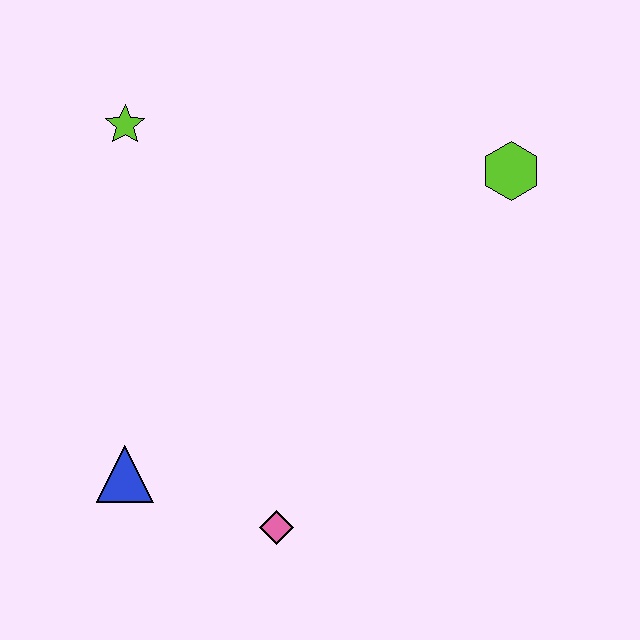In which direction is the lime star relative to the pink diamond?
The lime star is above the pink diamond.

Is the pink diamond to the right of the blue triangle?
Yes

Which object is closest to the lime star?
The blue triangle is closest to the lime star.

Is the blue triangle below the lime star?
Yes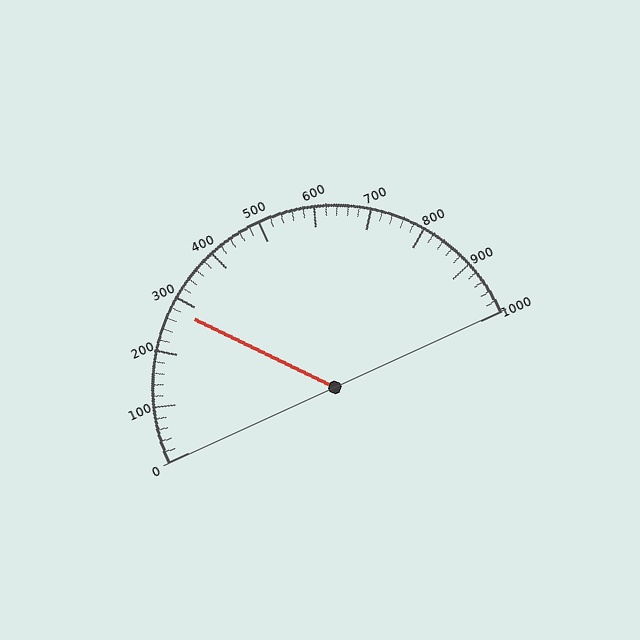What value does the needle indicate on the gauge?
The needle indicates approximately 280.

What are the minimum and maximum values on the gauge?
The gauge ranges from 0 to 1000.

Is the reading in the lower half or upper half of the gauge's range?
The reading is in the lower half of the range (0 to 1000).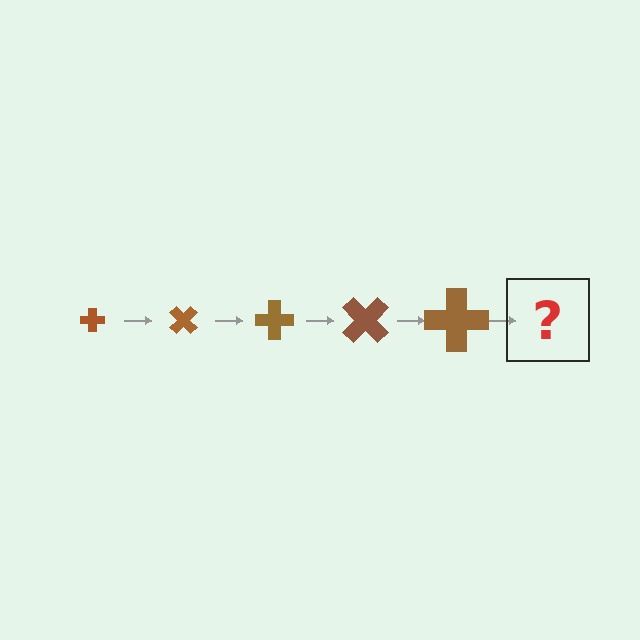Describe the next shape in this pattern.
It should be a cross, larger than the previous one and rotated 225 degrees from the start.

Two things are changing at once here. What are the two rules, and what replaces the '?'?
The two rules are that the cross grows larger each step and it rotates 45 degrees each step. The '?' should be a cross, larger than the previous one and rotated 225 degrees from the start.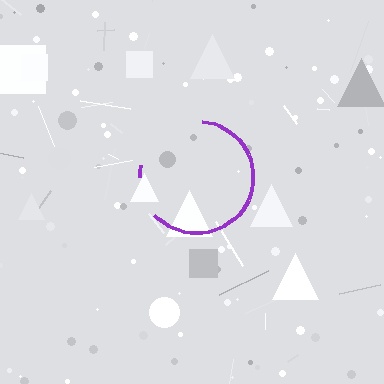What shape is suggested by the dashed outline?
The dashed outline suggests a circle.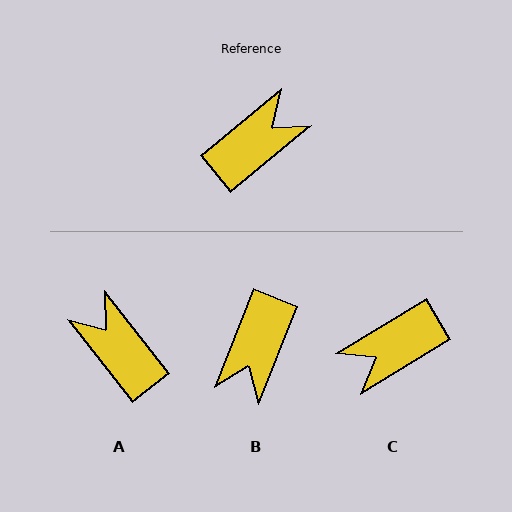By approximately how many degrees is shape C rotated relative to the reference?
Approximately 172 degrees counter-clockwise.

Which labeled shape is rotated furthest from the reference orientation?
C, about 172 degrees away.